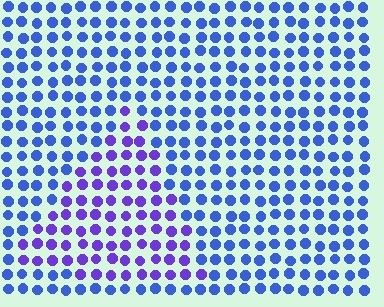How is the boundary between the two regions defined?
The boundary is defined purely by a slight shift in hue (about 36 degrees). Spacing, size, and orientation are identical on both sides.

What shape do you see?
I see a triangle.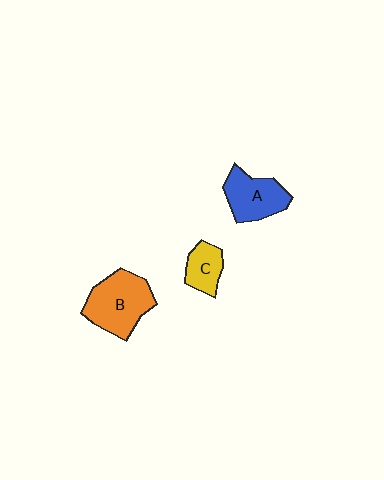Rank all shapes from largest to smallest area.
From largest to smallest: B (orange), A (blue), C (yellow).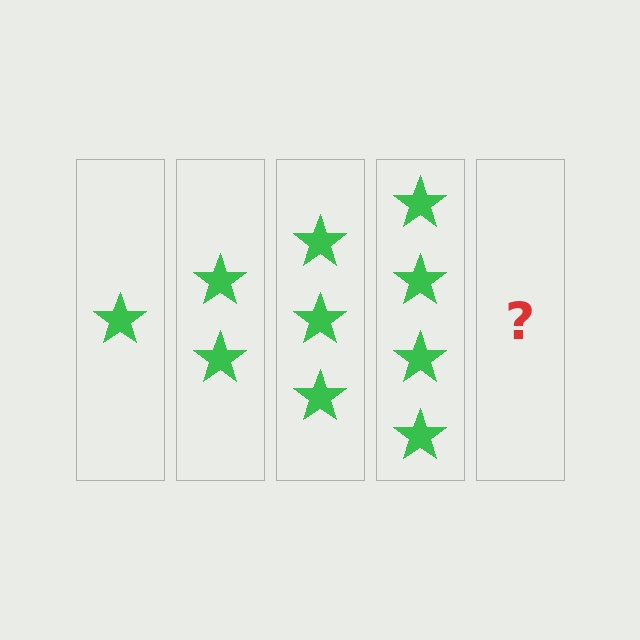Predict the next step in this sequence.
The next step is 5 stars.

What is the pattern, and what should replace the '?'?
The pattern is that each step adds one more star. The '?' should be 5 stars.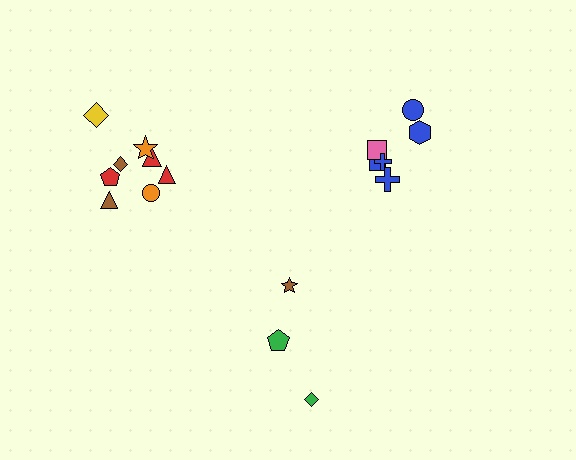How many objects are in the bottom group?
There are 3 objects.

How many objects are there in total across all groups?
There are 17 objects.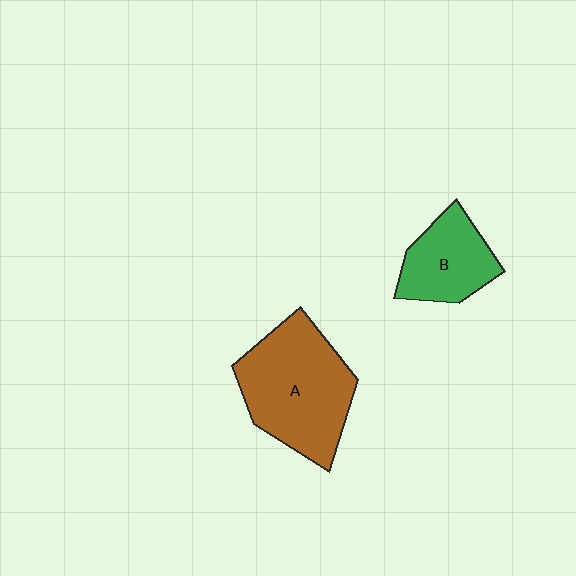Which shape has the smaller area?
Shape B (green).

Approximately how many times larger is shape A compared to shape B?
Approximately 1.8 times.